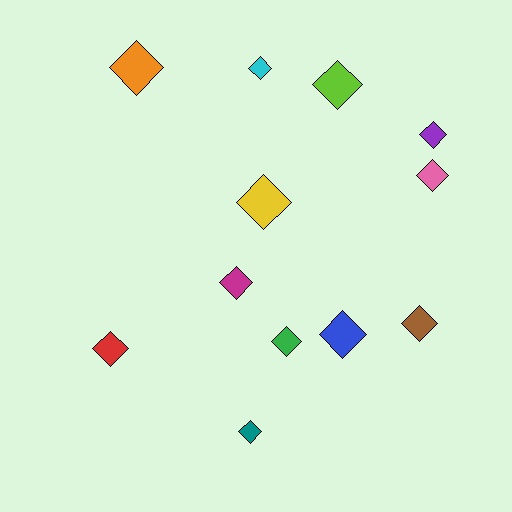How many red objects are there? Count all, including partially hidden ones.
There is 1 red object.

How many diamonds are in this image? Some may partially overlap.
There are 12 diamonds.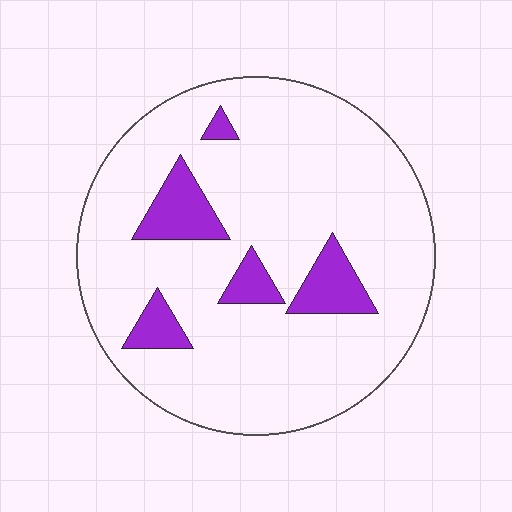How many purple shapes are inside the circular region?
5.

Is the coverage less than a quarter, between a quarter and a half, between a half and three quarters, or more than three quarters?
Less than a quarter.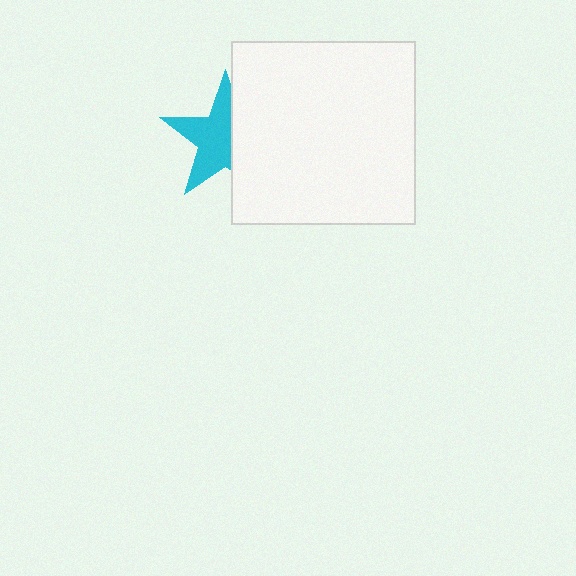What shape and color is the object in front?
The object in front is a white square.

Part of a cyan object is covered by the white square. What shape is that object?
It is a star.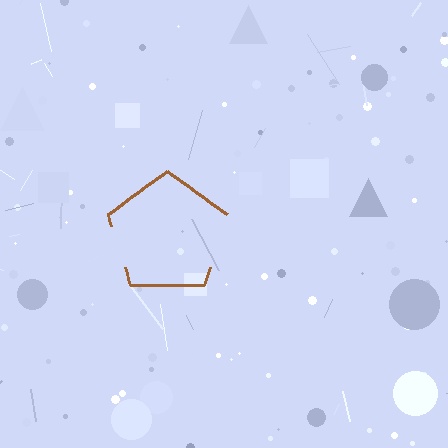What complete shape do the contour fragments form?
The contour fragments form a pentagon.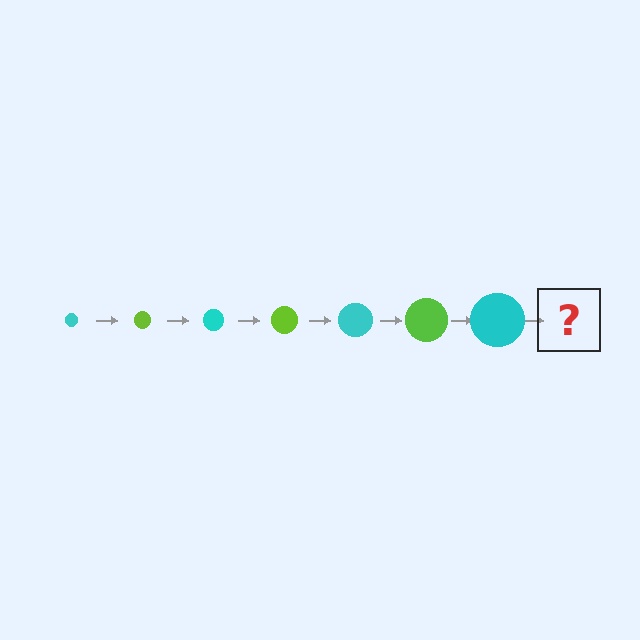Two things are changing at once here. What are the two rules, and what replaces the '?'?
The two rules are that the circle grows larger each step and the color cycles through cyan and lime. The '?' should be a lime circle, larger than the previous one.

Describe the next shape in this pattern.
It should be a lime circle, larger than the previous one.